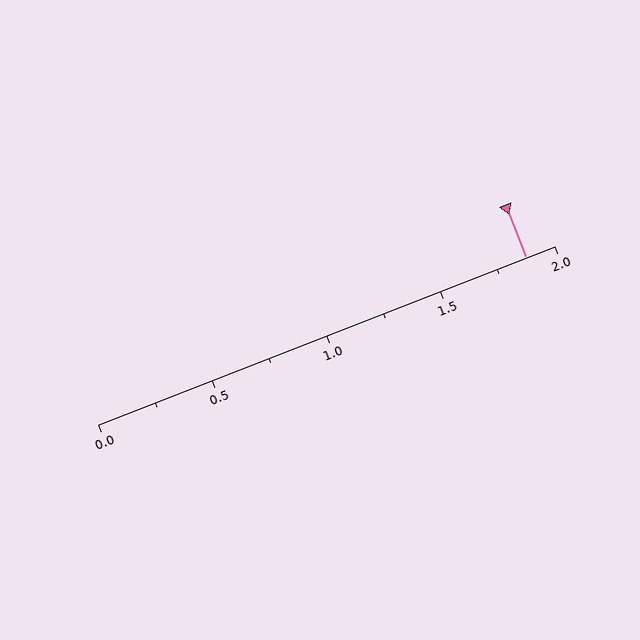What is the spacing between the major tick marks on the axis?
The major ticks are spaced 0.5 apart.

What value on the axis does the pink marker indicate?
The marker indicates approximately 1.88.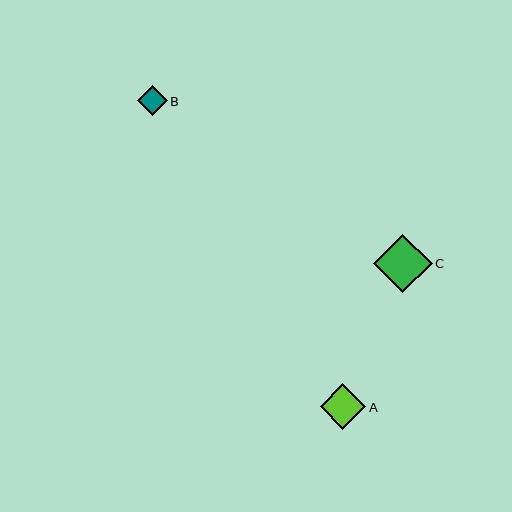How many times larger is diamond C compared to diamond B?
Diamond C is approximately 2.0 times the size of diamond B.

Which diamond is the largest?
Diamond C is the largest with a size of approximately 59 pixels.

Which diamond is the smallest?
Diamond B is the smallest with a size of approximately 30 pixels.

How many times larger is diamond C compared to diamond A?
Diamond C is approximately 1.3 times the size of diamond A.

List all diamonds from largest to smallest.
From largest to smallest: C, A, B.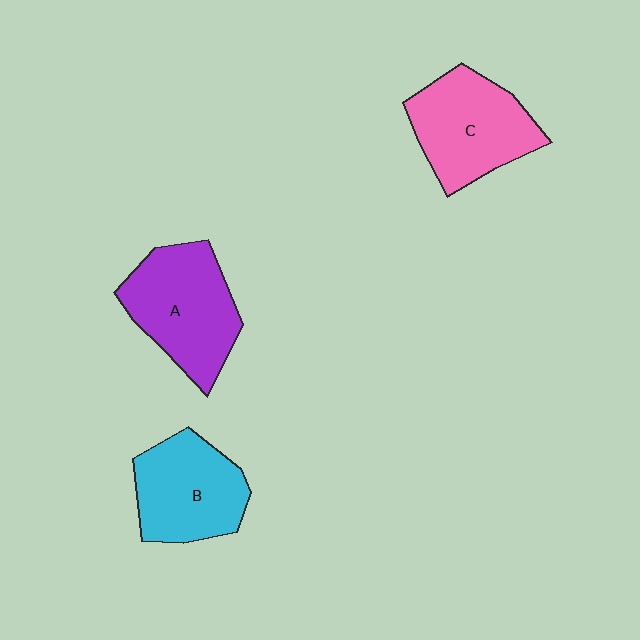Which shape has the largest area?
Shape A (purple).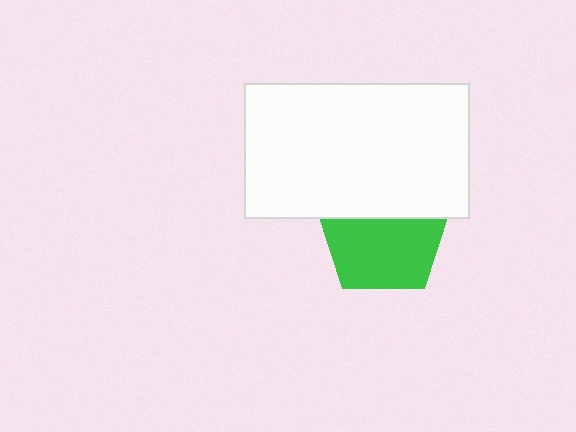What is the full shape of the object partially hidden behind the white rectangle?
The partially hidden object is a green pentagon.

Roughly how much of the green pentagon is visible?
About half of it is visible (roughly 63%).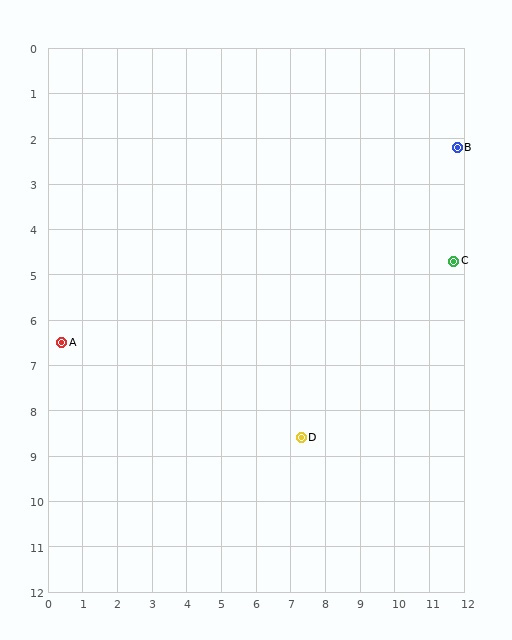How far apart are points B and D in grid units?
Points B and D are about 7.8 grid units apart.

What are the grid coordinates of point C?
Point C is at approximately (11.7, 4.7).